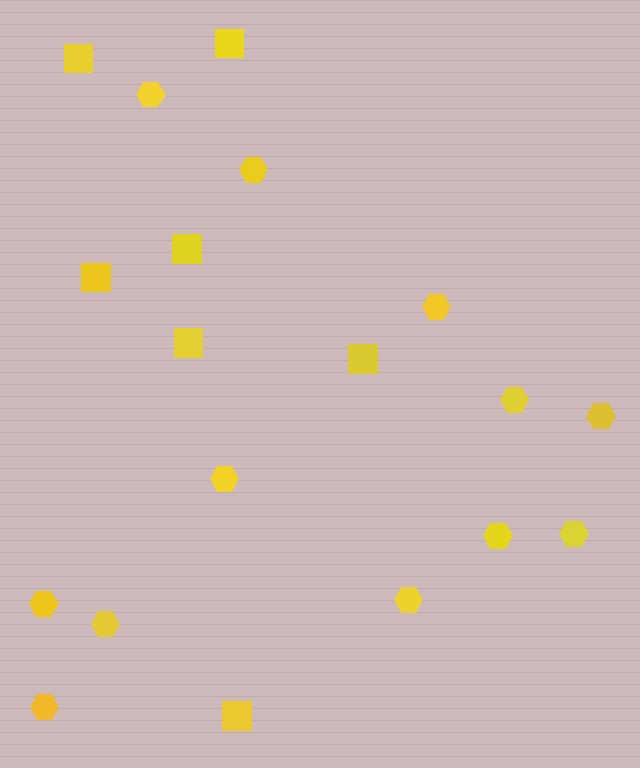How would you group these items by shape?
There are 2 groups: one group of squares (7) and one group of hexagons (12).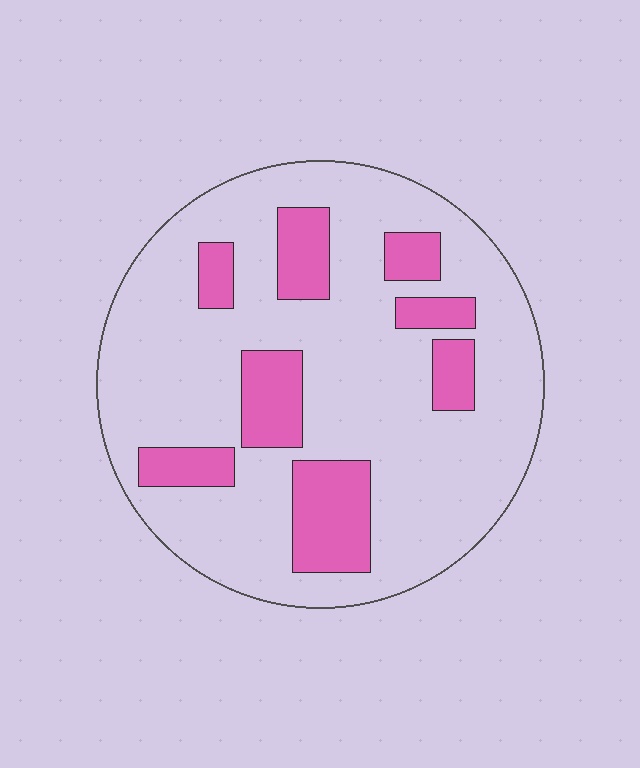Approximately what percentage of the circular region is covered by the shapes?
Approximately 20%.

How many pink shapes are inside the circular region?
8.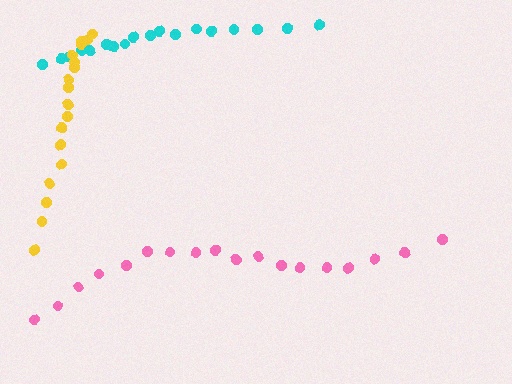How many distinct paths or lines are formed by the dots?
There are 3 distinct paths.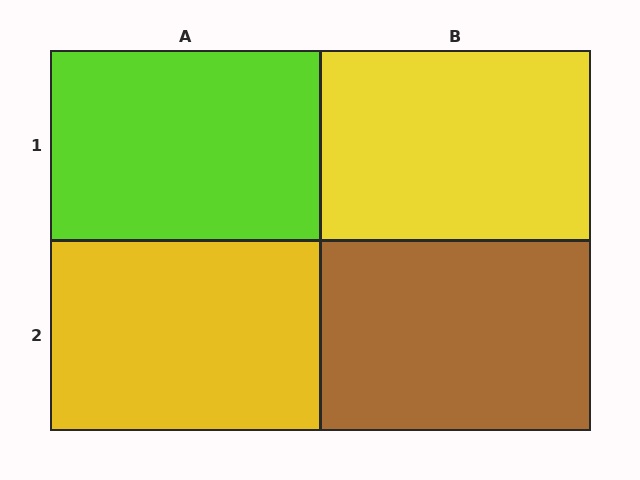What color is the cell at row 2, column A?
Yellow.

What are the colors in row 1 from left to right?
Lime, yellow.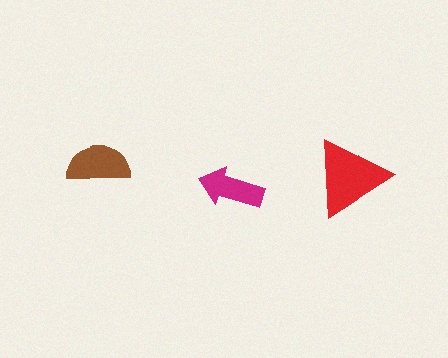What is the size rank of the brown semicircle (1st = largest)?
2nd.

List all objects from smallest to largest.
The magenta arrow, the brown semicircle, the red triangle.